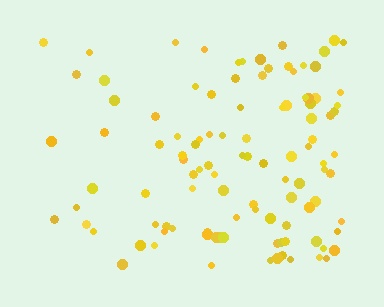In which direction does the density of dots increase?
From left to right, with the right side densest.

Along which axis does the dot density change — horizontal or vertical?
Horizontal.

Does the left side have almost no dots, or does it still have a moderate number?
Still a moderate number, just noticeably fewer than the right.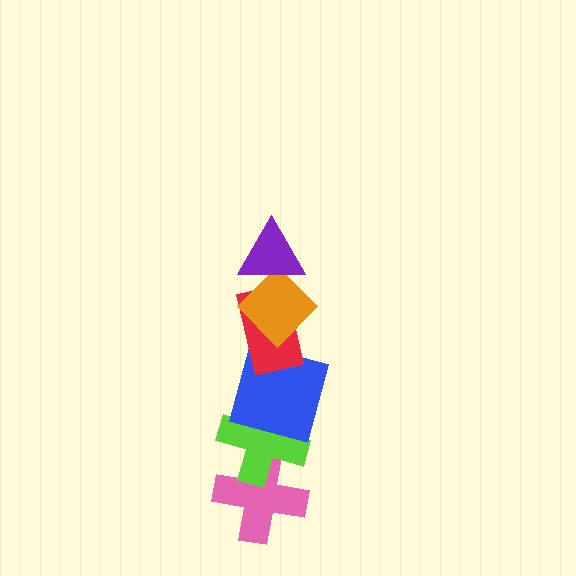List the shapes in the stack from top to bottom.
From top to bottom: the purple triangle, the orange diamond, the red rectangle, the blue square, the lime cross, the pink cross.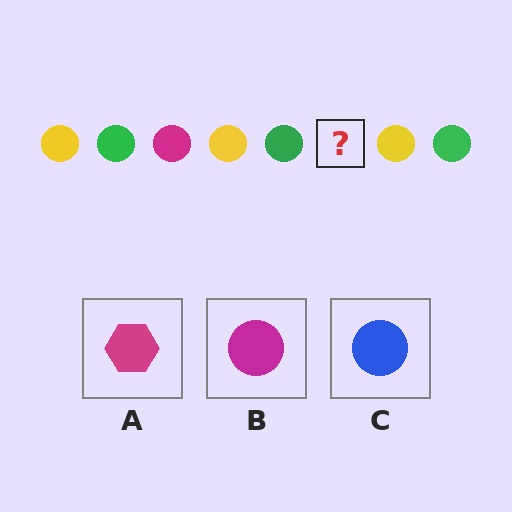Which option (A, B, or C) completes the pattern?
B.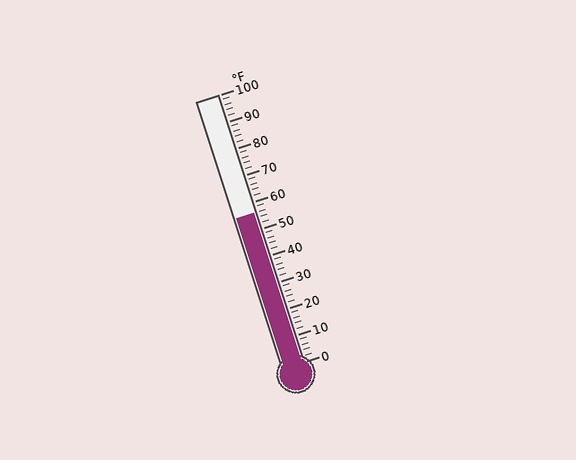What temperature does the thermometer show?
The thermometer shows approximately 56°F.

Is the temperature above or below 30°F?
The temperature is above 30°F.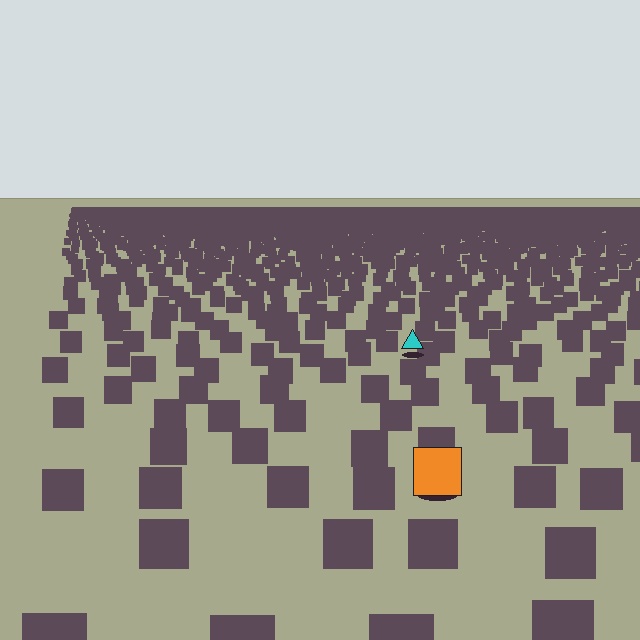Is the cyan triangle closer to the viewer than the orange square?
No. The orange square is closer — you can tell from the texture gradient: the ground texture is coarser near it.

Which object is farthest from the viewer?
The cyan triangle is farthest from the viewer. It appears smaller and the ground texture around it is denser.